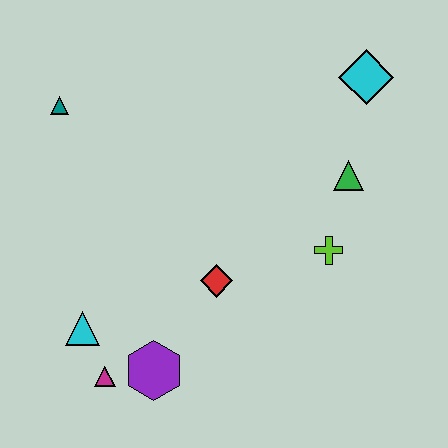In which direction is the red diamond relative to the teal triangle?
The red diamond is below the teal triangle.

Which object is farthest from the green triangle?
The magenta triangle is farthest from the green triangle.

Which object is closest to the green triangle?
The lime cross is closest to the green triangle.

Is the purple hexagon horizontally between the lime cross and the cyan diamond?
No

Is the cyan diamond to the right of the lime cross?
Yes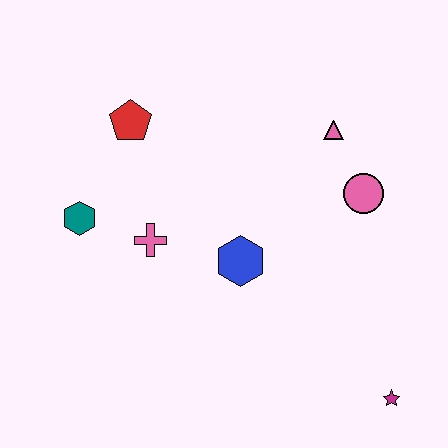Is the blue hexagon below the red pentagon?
Yes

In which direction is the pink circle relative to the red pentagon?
The pink circle is to the right of the red pentagon.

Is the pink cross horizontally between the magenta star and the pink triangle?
No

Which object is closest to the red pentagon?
The teal hexagon is closest to the red pentagon.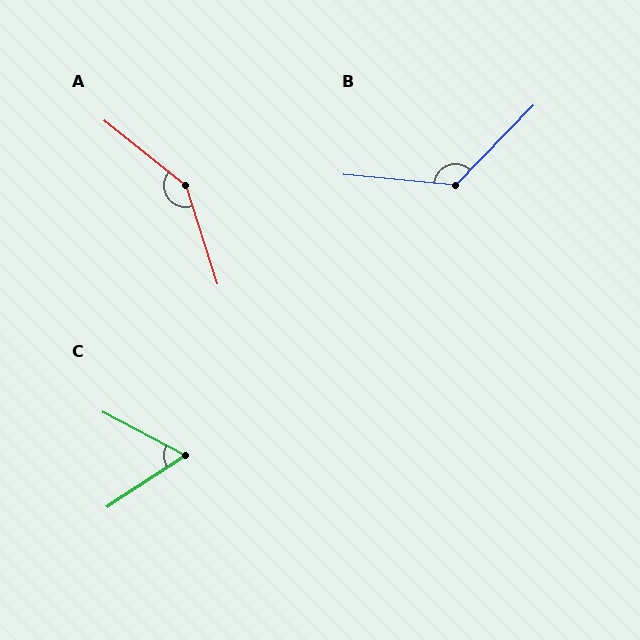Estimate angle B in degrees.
Approximately 129 degrees.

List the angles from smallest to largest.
C (61°), B (129°), A (147°).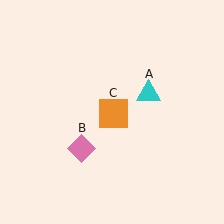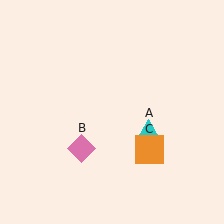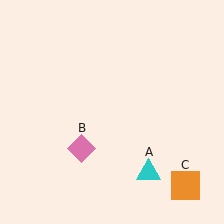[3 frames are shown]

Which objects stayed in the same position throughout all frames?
Pink diamond (object B) remained stationary.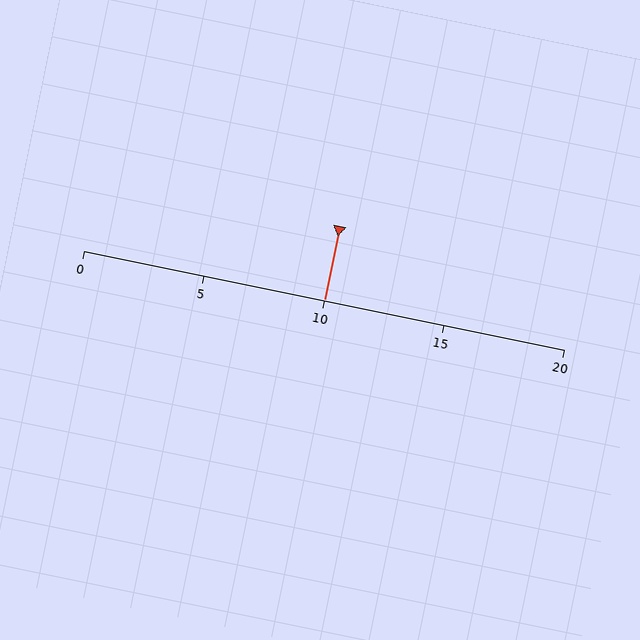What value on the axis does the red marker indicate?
The marker indicates approximately 10.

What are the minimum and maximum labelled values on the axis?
The axis runs from 0 to 20.